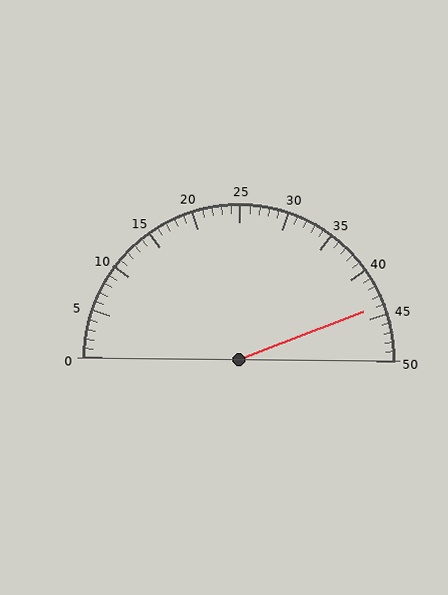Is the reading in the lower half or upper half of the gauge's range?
The reading is in the upper half of the range (0 to 50).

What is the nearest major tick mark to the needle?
The nearest major tick mark is 45.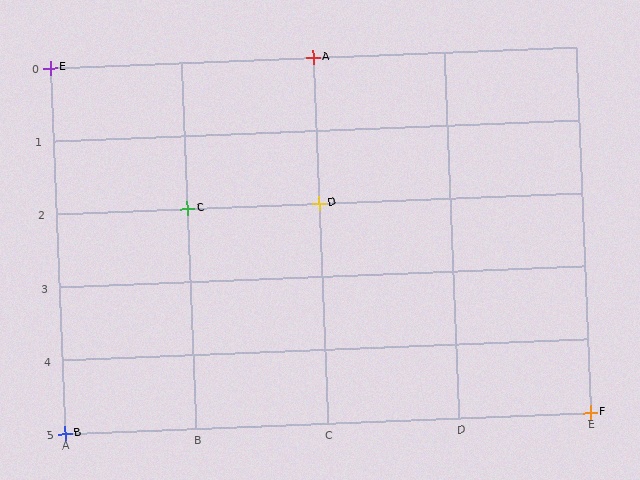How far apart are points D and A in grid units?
Points D and A are 2 rows apart.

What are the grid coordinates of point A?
Point A is at grid coordinates (C, 0).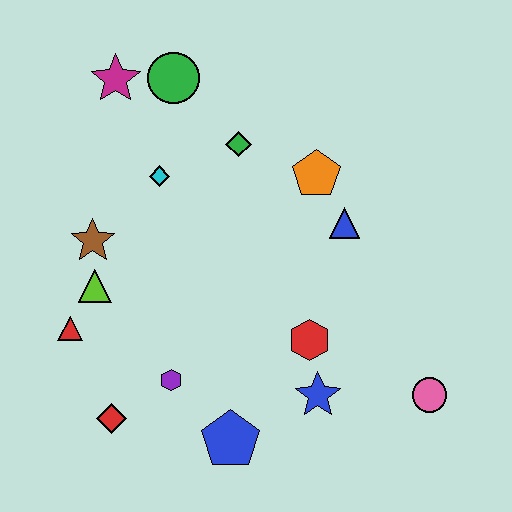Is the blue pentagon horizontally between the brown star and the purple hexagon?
No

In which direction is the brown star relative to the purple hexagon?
The brown star is above the purple hexagon.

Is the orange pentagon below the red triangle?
No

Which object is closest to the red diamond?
The purple hexagon is closest to the red diamond.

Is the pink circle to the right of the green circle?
Yes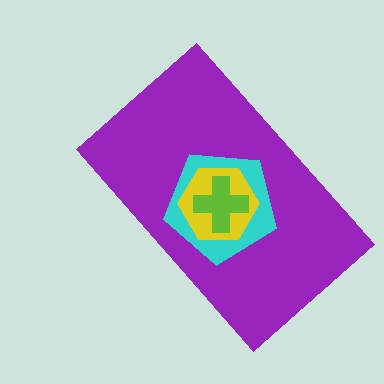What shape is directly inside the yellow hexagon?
The lime cross.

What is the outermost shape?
The purple rectangle.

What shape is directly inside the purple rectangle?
The cyan pentagon.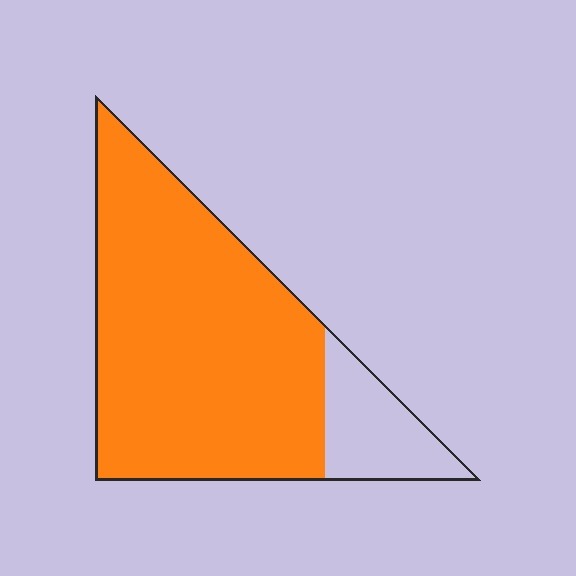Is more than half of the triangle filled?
Yes.